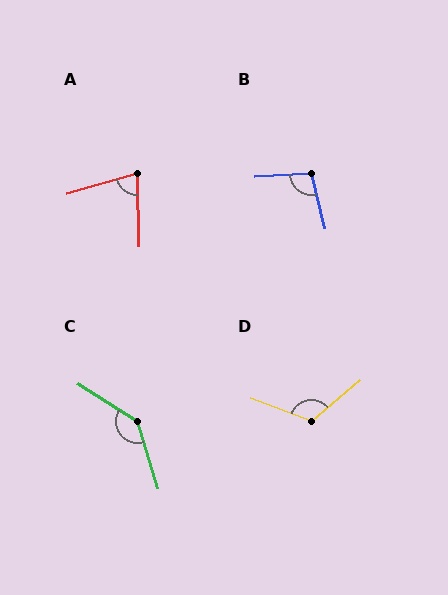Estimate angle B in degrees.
Approximately 101 degrees.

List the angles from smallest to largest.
A (76°), B (101°), D (119°), C (140°).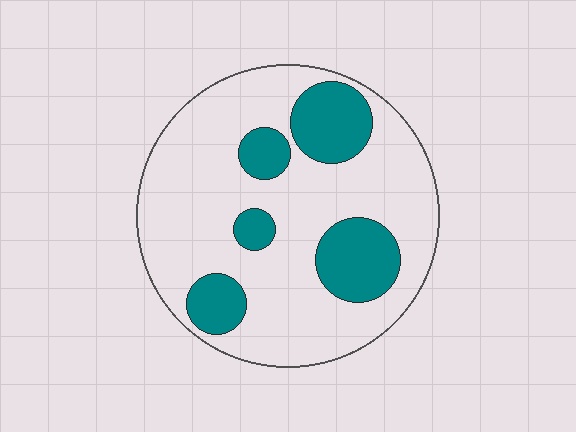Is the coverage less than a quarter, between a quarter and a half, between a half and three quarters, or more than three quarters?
Less than a quarter.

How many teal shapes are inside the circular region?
5.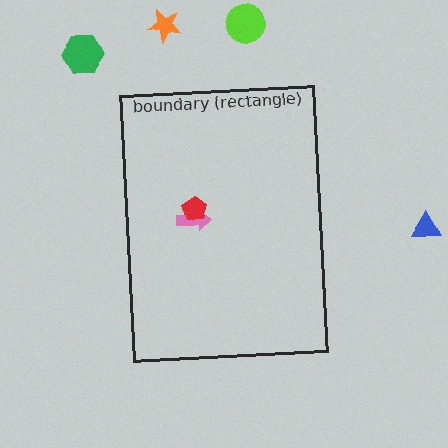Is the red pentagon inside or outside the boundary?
Inside.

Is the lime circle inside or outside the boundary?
Outside.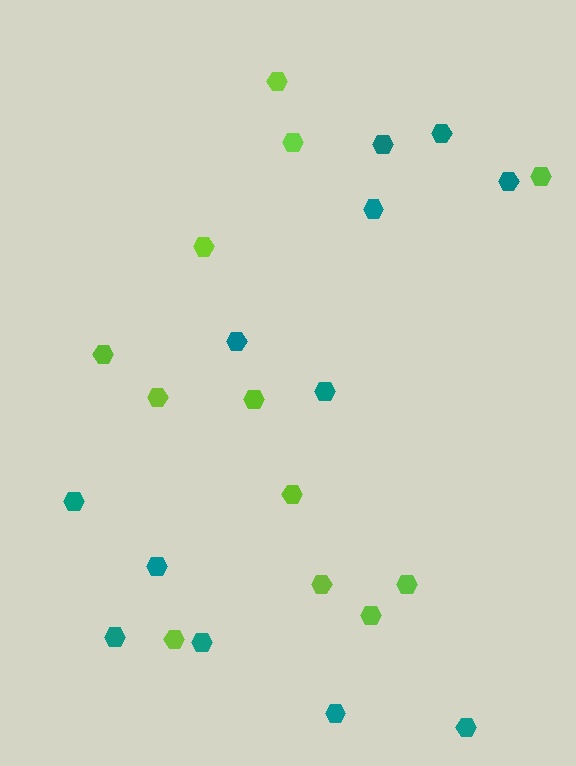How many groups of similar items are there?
There are 2 groups: one group of lime hexagons (12) and one group of teal hexagons (12).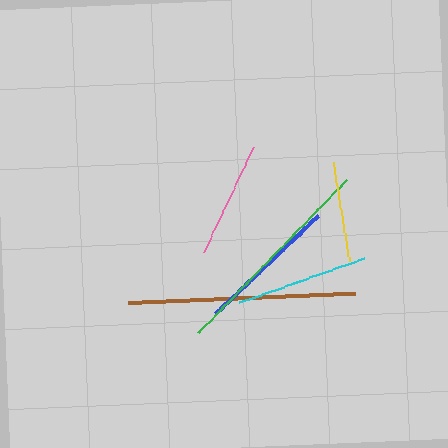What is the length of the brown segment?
The brown segment is approximately 227 pixels long.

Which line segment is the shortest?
The yellow line is the shortest at approximately 99 pixels.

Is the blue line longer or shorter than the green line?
The green line is longer than the blue line.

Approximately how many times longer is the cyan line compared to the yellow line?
The cyan line is approximately 1.3 times the length of the yellow line.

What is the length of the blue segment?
The blue segment is approximately 142 pixels long.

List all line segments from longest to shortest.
From longest to shortest: brown, green, blue, cyan, pink, yellow.